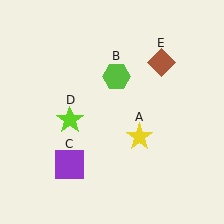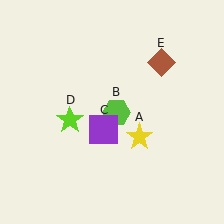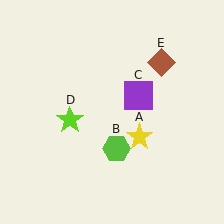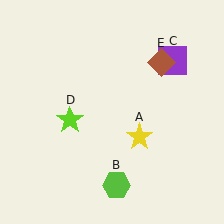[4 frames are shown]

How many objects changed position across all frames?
2 objects changed position: lime hexagon (object B), purple square (object C).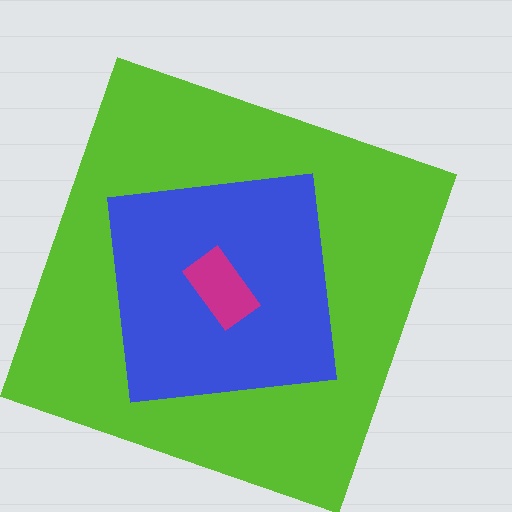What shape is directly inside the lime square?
The blue square.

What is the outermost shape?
The lime square.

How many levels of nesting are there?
3.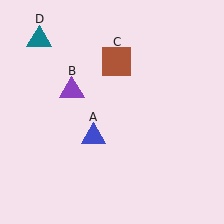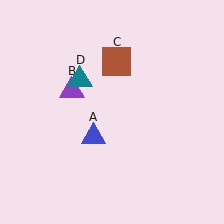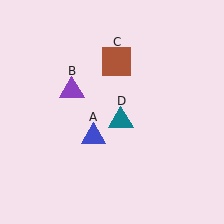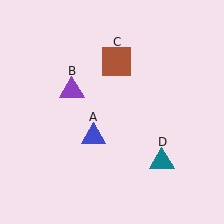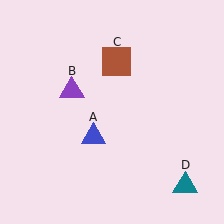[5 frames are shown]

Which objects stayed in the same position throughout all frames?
Blue triangle (object A) and purple triangle (object B) and brown square (object C) remained stationary.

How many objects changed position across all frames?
1 object changed position: teal triangle (object D).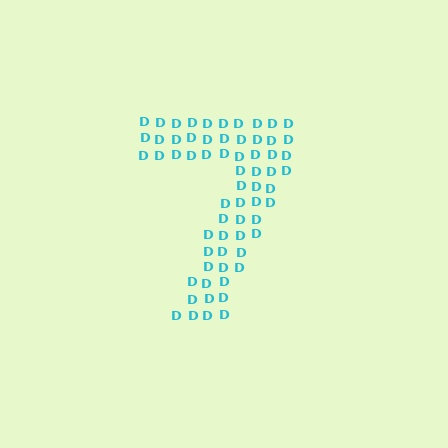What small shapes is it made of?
It is made of small letter D's.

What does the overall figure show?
The overall figure shows the digit 7.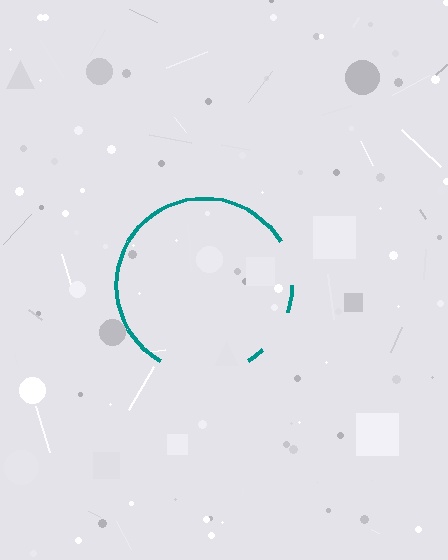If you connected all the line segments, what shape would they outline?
They would outline a circle.